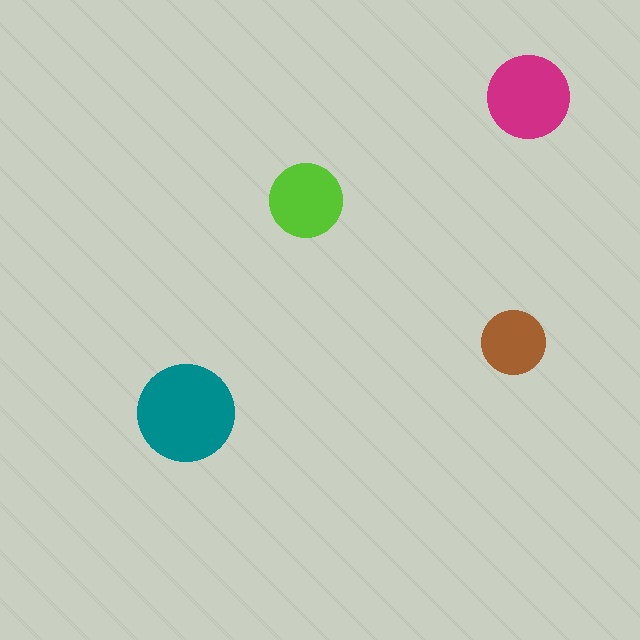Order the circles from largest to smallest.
the teal one, the magenta one, the lime one, the brown one.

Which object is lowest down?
The teal circle is bottommost.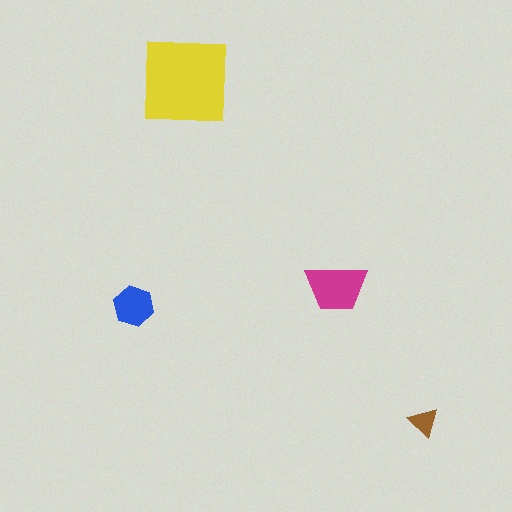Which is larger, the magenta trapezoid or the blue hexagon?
The magenta trapezoid.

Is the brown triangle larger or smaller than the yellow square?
Smaller.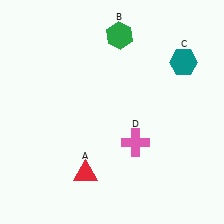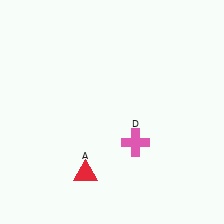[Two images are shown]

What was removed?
The green hexagon (B), the teal hexagon (C) were removed in Image 2.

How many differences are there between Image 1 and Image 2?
There are 2 differences between the two images.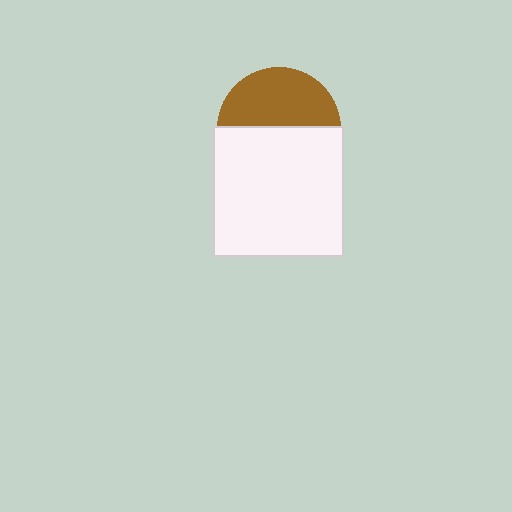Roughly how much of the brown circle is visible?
About half of it is visible (roughly 46%).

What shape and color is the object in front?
The object in front is a white square.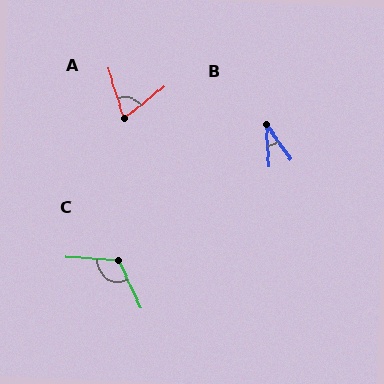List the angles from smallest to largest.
B (32°), A (68°), C (119°).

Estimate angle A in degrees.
Approximately 68 degrees.